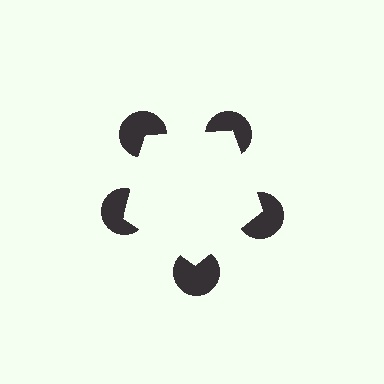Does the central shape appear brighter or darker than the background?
It typically appears slightly brighter than the background, even though no actual brightness change is drawn.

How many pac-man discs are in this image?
There are 5 — one at each vertex of the illusory pentagon.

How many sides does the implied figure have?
5 sides.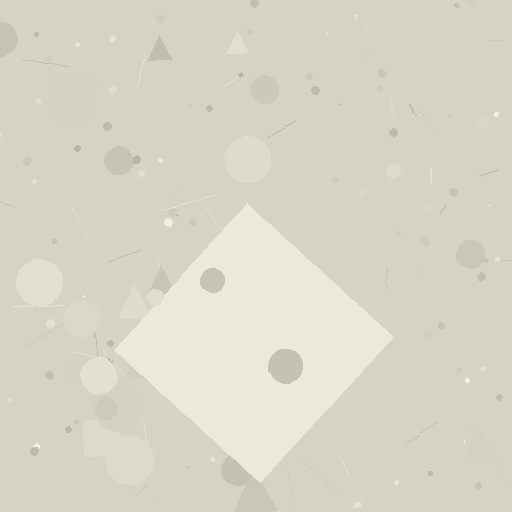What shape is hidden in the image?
A diamond is hidden in the image.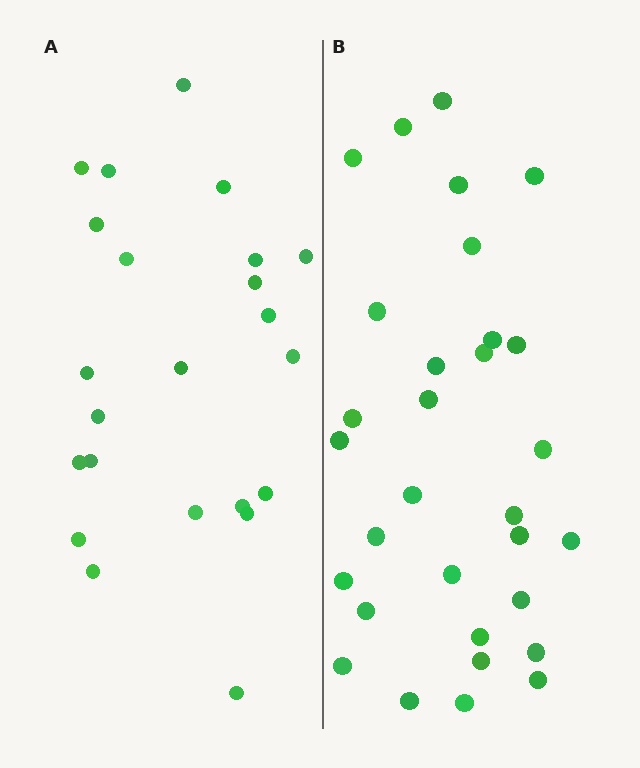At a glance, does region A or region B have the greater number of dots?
Region B (the right region) has more dots.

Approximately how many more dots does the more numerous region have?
Region B has roughly 8 or so more dots than region A.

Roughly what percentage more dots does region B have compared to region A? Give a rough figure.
About 35% more.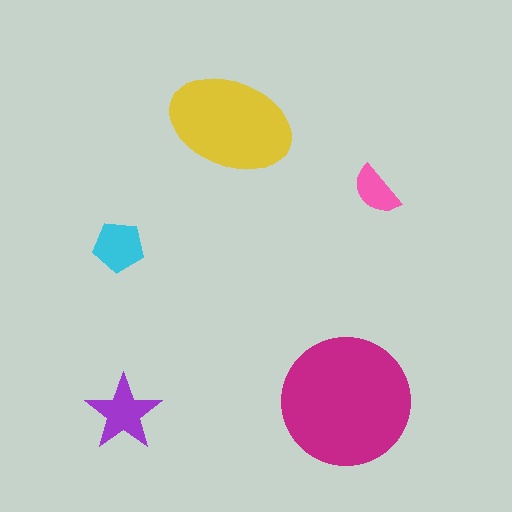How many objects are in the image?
There are 5 objects in the image.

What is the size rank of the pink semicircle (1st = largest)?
5th.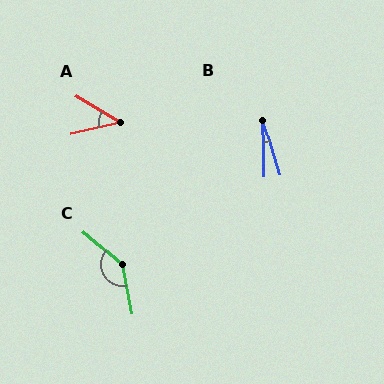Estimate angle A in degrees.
Approximately 44 degrees.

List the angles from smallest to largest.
B (16°), A (44°), C (140°).